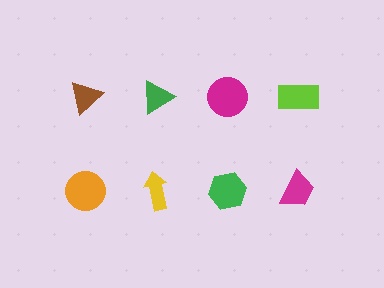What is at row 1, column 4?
A lime rectangle.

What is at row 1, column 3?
A magenta circle.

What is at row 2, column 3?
A green hexagon.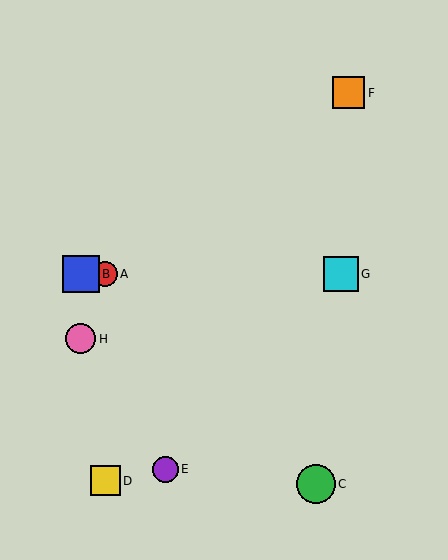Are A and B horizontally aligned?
Yes, both are at y≈274.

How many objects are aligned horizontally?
3 objects (A, B, G) are aligned horizontally.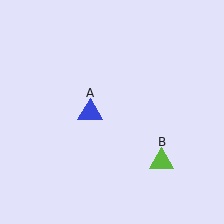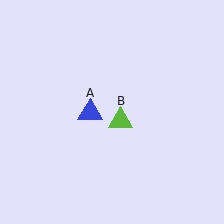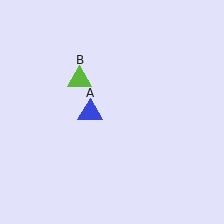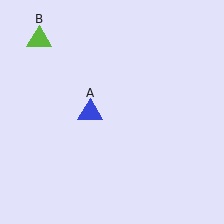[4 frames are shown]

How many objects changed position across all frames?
1 object changed position: lime triangle (object B).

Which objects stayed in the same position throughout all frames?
Blue triangle (object A) remained stationary.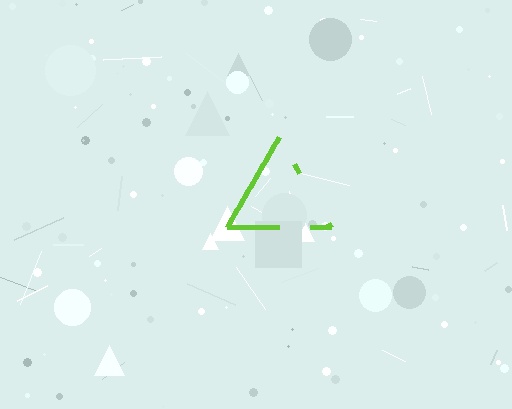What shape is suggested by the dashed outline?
The dashed outline suggests a triangle.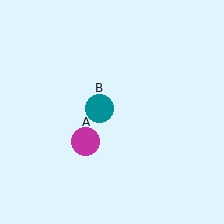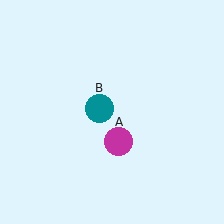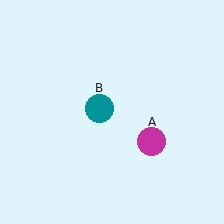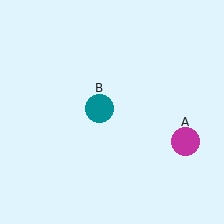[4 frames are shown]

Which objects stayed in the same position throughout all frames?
Teal circle (object B) remained stationary.